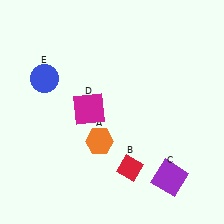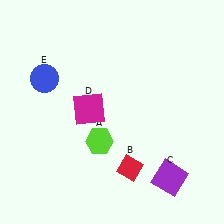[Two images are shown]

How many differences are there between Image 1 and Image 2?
There is 1 difference between the two images.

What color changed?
The hexagon (A) changed from orange in Image 1 to lime in Image 2.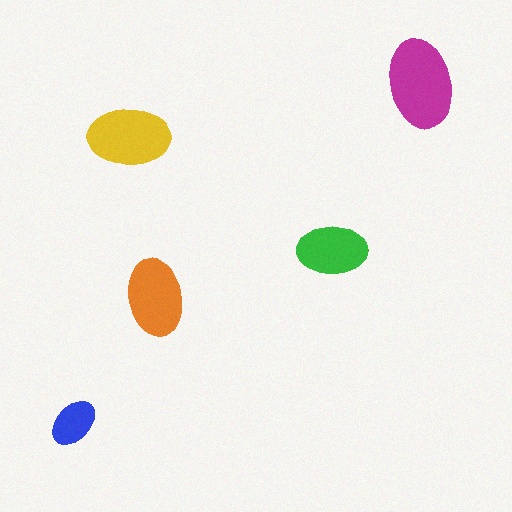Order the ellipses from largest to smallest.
the magenta one, the yellow one, the orange one, the green one, the blue one.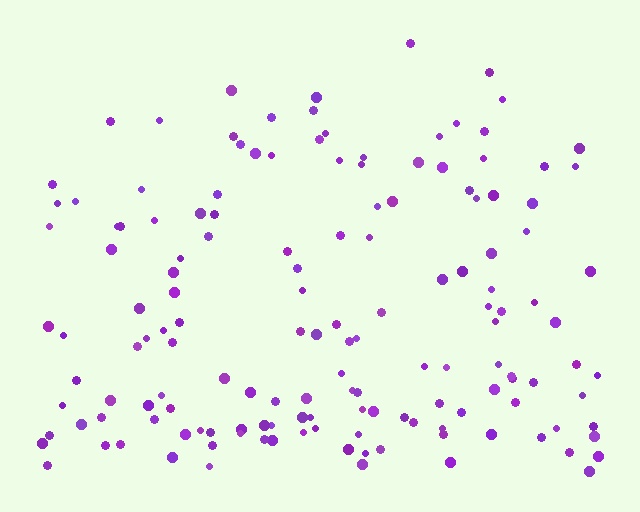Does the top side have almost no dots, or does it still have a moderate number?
Still a moderate number, just noticeably fewer than the bottom.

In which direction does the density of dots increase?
From top to bottom, with the bottom side densest.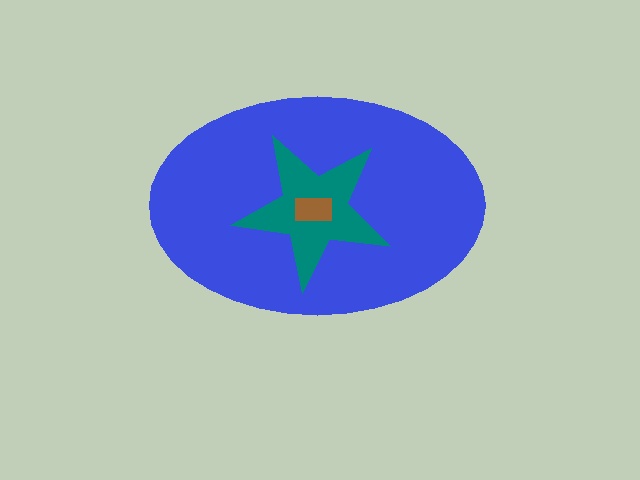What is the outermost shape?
The blue ellipse.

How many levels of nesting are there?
3.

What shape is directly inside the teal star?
The brown rectangle.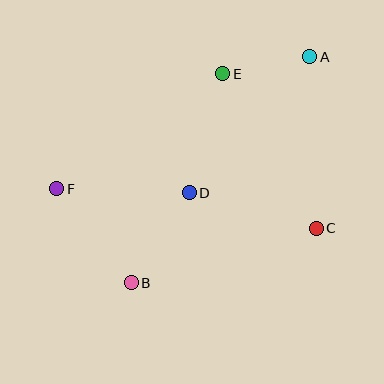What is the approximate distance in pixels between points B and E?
The distance between B and E is approximately 228 pixels.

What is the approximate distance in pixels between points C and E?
The distance between C and E is approximately 181 pixels.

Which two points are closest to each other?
Points A and E are closest to each other.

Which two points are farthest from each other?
Points A and B are farthest from each other.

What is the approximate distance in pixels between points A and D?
The distance between A and D is approximately 181 pixels.